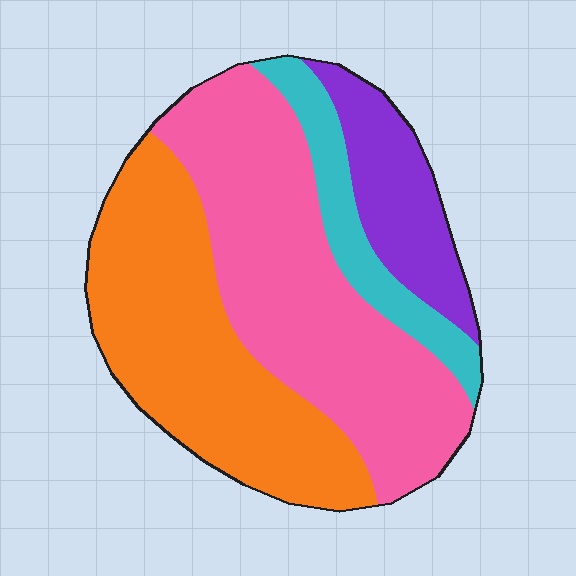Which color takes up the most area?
Pink, at roughly 40%.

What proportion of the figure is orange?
Orange takes up between a third and a half of the figure.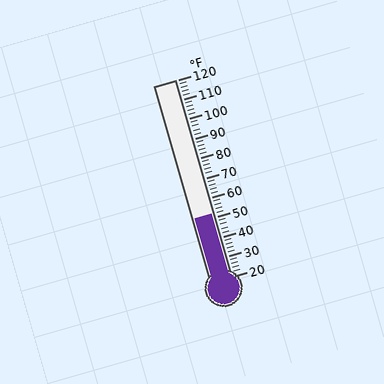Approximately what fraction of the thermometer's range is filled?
The thermometer is filled to approximately 30% of its range.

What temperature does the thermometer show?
The thermometer shows approximately 52°F.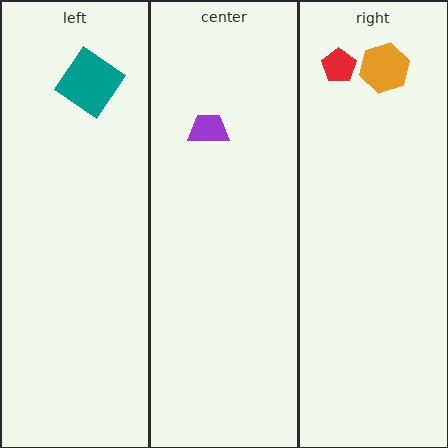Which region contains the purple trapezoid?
The center region.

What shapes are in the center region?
The purple trapezoid.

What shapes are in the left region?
The teal diamond.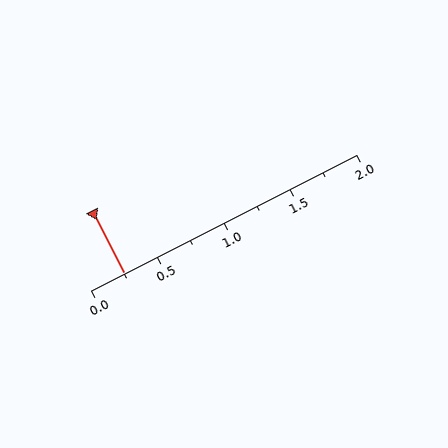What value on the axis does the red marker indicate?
The marker indicates approximately 0.25.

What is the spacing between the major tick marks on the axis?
The major ticks are spaced 0.5 apart.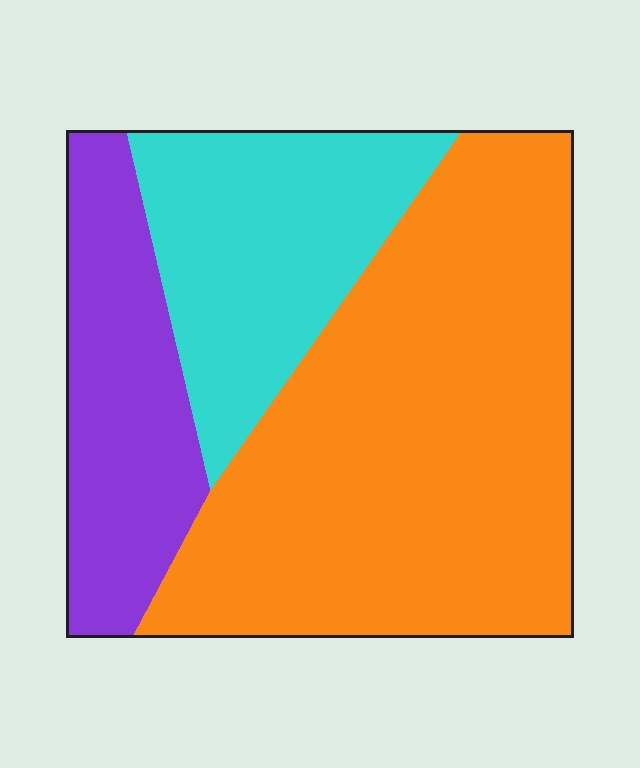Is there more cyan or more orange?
Orange.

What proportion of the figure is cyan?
Cyan covers 24% of the figure.